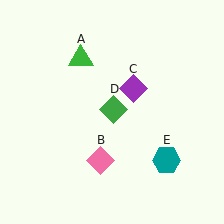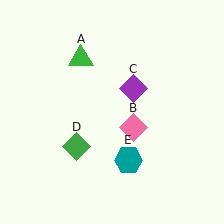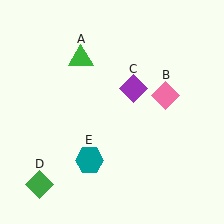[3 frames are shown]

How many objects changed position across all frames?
3 objects changed position: pink diamond (object B), green diamond (object D), teal hexagon (object E).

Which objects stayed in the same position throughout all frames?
Green triangle (object A) and purple diamond (object C) remained stationary.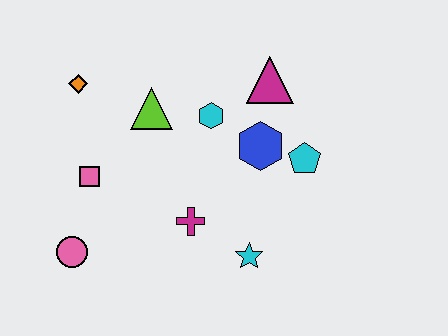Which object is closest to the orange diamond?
The lime triangle is closest to the orange diamond.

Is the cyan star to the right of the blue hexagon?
No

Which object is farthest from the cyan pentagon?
The pink circle is farthest from the cyan pentagon.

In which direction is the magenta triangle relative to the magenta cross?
The magenta triangle is above the magenta cross.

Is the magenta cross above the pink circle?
Yes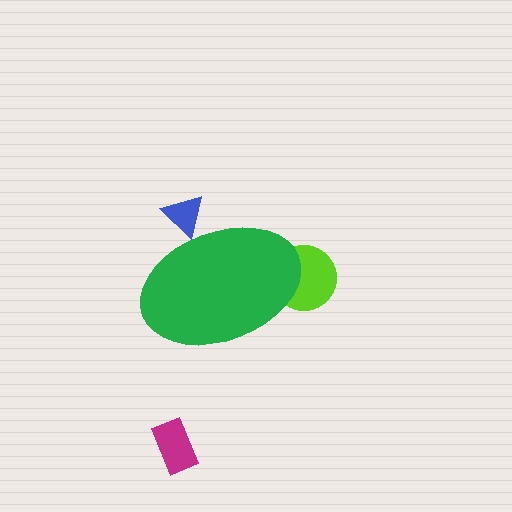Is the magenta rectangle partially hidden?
No, the magenta rectangle is fully visible.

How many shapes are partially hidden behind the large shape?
2 shapes are partially hidden.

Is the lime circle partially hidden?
Yes, the lime circle is partially hidden behind the green ellipse.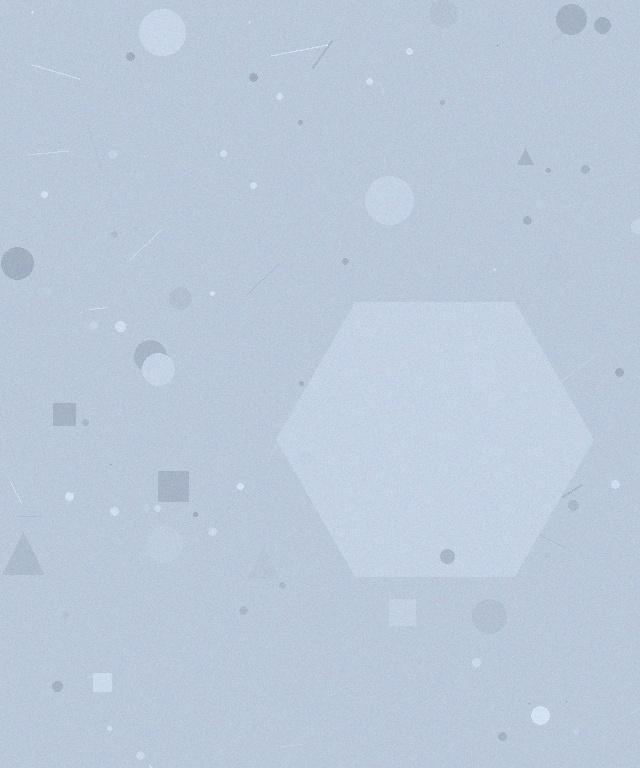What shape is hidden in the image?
A hexagon is hidden in the image.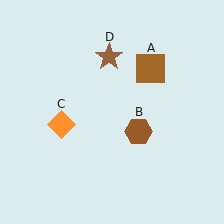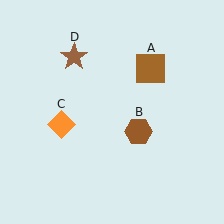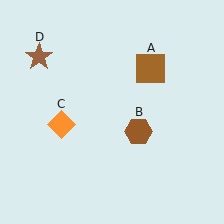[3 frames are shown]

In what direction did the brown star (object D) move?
The brown star (object D) moved left.